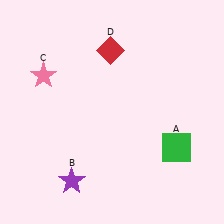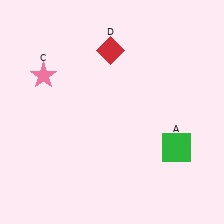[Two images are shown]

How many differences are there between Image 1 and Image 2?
There is 1 difference between the two images.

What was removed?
The purple star (B) was removed in Image 2.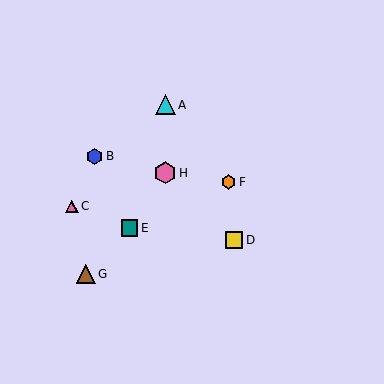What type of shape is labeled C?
Shape C is a pink triangle.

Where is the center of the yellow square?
The center of the yellow square is at (234, 240).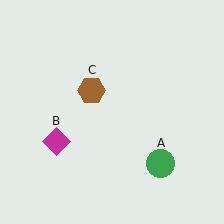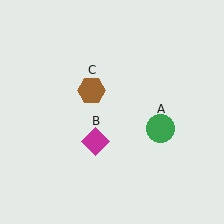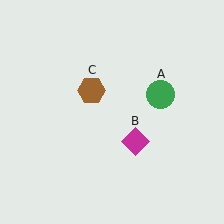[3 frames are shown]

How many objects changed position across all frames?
2 objects changed position: green circle (object A), magenta diamond (object B).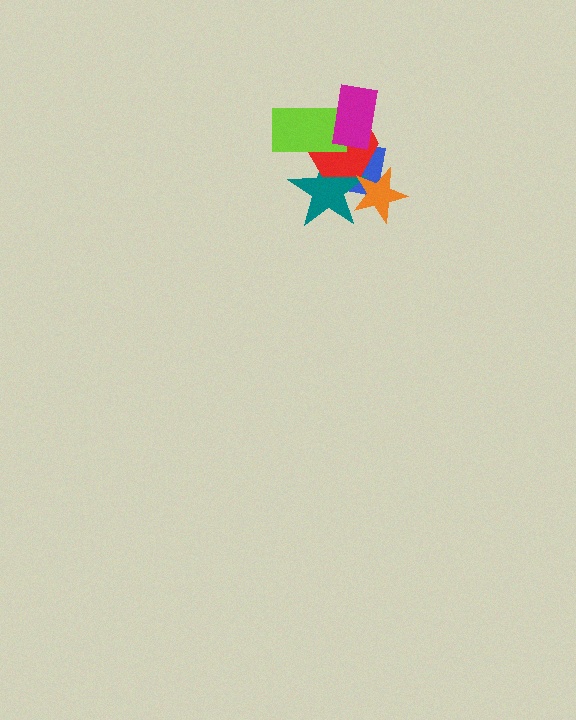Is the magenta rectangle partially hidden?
No, no other shape covers it.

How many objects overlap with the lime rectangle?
4 objects overlap with the lime rectangle.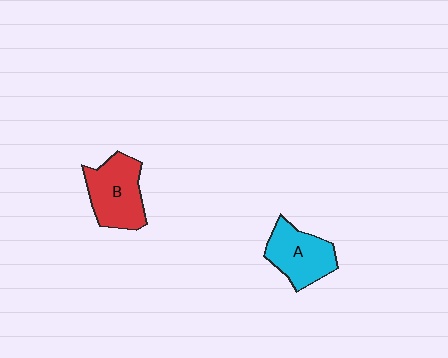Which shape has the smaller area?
Shape A (cyan).